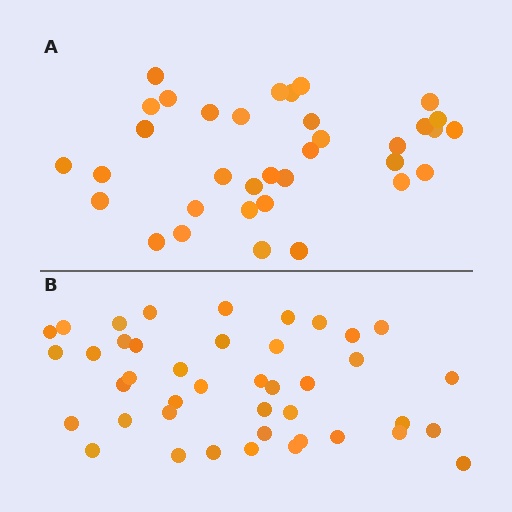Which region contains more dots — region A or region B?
Region B (the bottom region) has more dots.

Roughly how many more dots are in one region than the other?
Region B has roughly 8 or so more dots than region A.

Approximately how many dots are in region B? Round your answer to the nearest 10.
About 40 dots. (The exact count is 42, which rounds to 40.)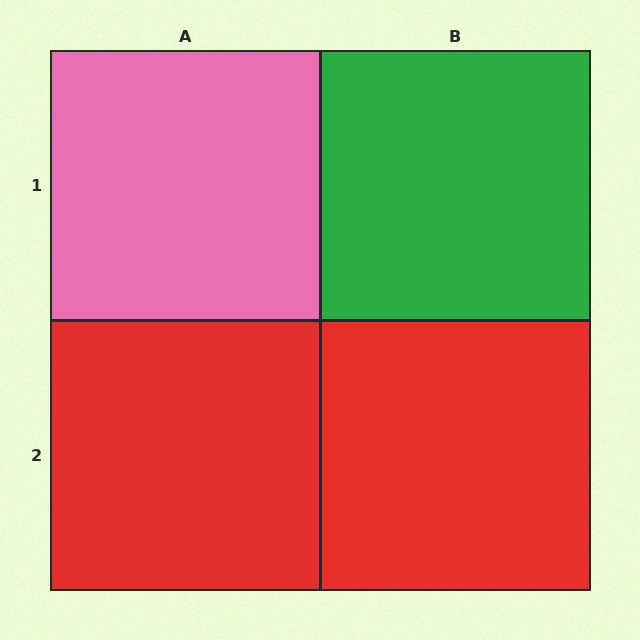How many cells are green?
1 cell is green.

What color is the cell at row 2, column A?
Red.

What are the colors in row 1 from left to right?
Pink, green.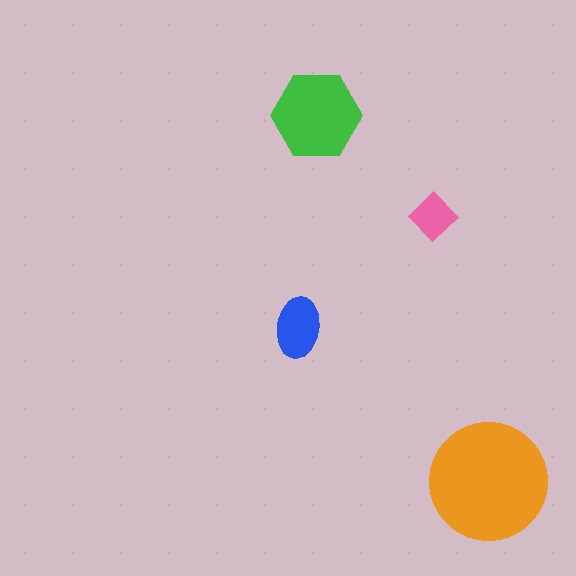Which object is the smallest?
The pink diamond.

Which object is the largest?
The orange circle.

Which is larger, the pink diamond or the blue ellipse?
The blue ellipse.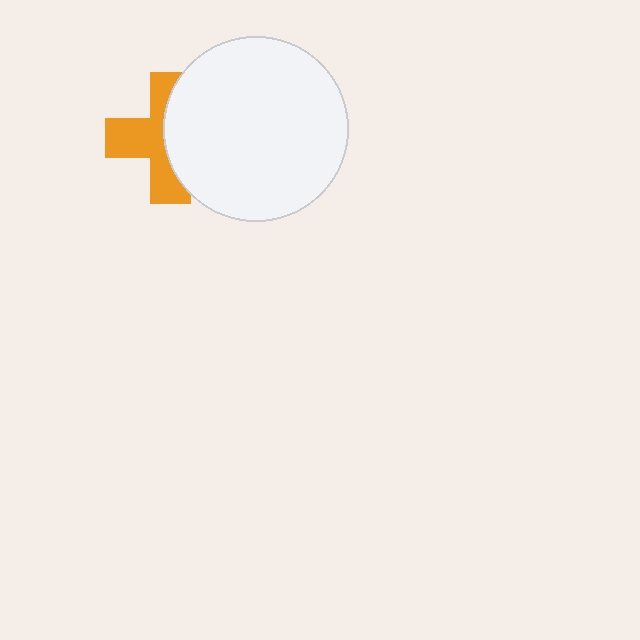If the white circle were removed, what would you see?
You would see the complete orange cross.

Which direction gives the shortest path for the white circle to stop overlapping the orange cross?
Moving right gives the shortest separation.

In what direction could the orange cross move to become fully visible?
The orange cross could move left. That would shift it out from behind the white circle entirely.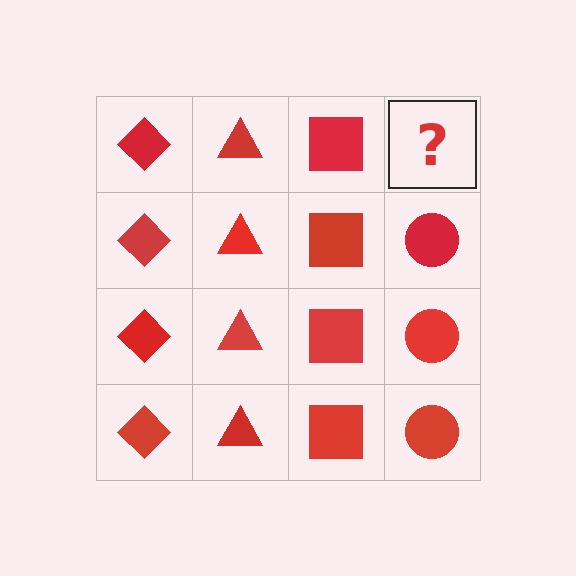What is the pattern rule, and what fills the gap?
The rule is that each column has a consistent shape. The gap should be filled with a red circle.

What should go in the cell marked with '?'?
The missing cell should contain a red circle.